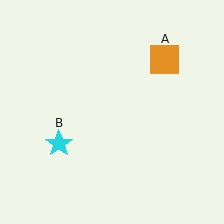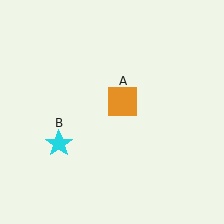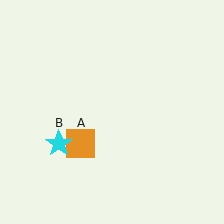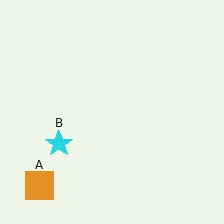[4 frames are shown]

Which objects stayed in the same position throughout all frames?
Cyan star (object B) remained stationary.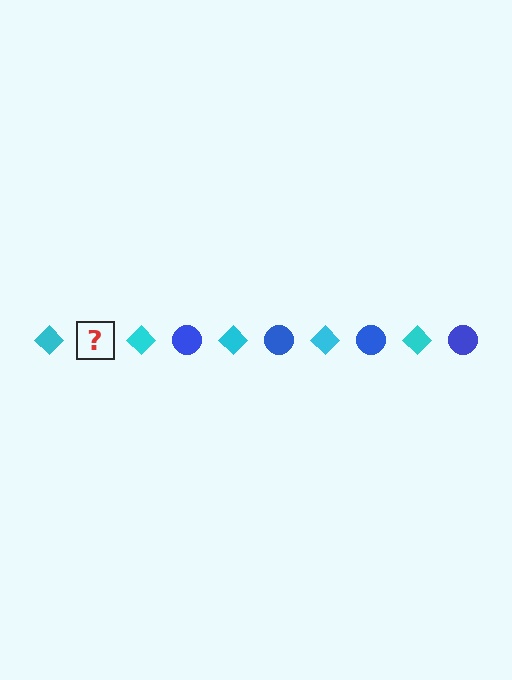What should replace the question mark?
The question mark should be replaced with a blue circle.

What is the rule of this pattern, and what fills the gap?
The rule is that the pattern alternates between cyan diamond and blue circle. The gap should be filled with a blue circle.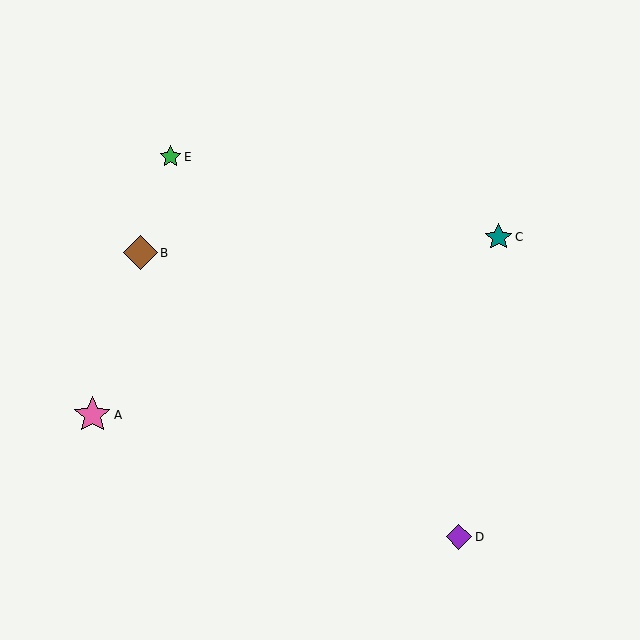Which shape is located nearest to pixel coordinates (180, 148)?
The green star (labeled E) at (171, 156) is nearest to that location.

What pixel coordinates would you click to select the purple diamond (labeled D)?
Click at (459, 537) to select the purple diamond D.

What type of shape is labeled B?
Shape B is a brown diamond.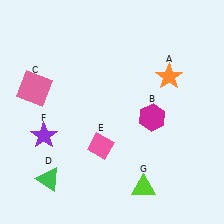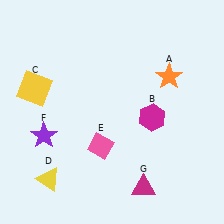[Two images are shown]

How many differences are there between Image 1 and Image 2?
There are 3 differences between the two images.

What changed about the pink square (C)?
In Image 1, C is pink. In Image 2, it changed to yellow.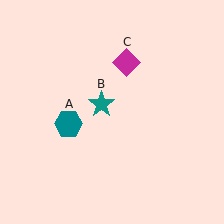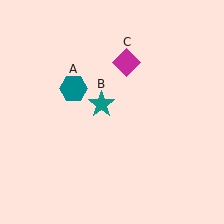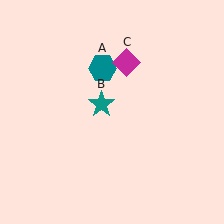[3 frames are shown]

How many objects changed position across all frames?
1 object changed position: teal hexagon (object A).